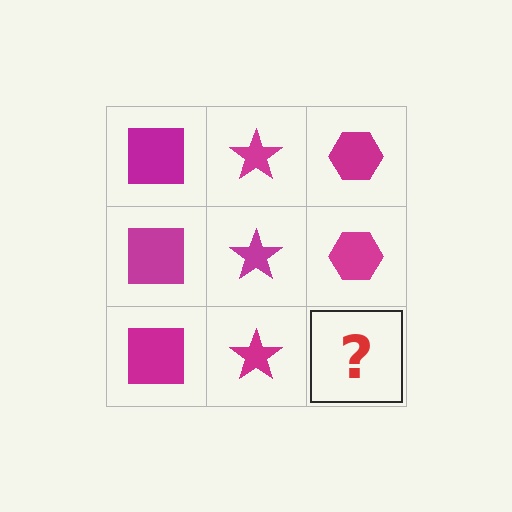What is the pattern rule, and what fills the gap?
The rule is that each column has a consistent shape. The gap should be filled with a magenta hexagon.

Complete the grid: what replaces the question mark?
The question mark should be replaced with a magenta hexagon.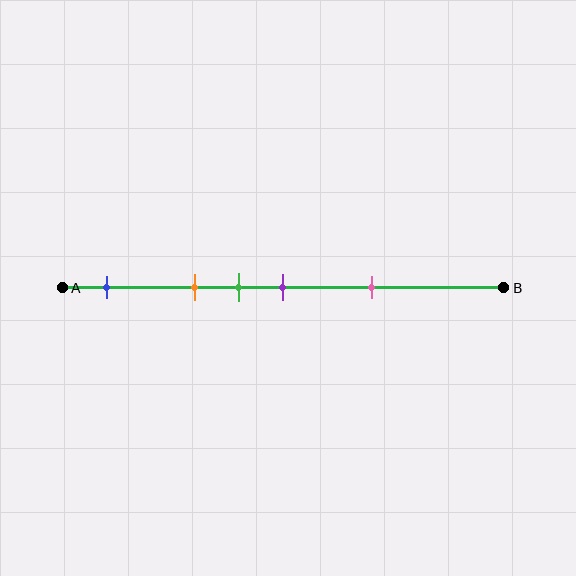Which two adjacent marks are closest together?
The green and purple marks are the closest adjacent pair.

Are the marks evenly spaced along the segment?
No, the marks are not evenly spaced.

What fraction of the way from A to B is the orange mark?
The orange mark is approximately 30% (0.3) of the way from A to B.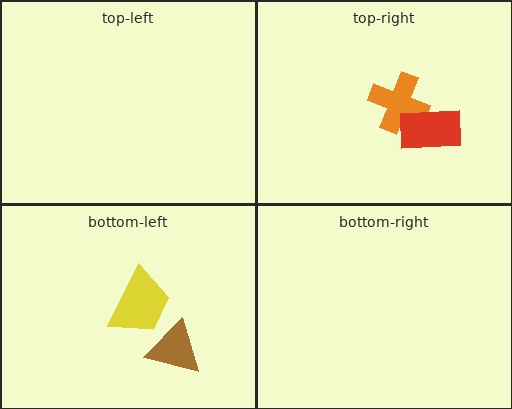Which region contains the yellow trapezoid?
The bottom-left region.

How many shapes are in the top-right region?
2.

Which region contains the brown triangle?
The bottom-left region.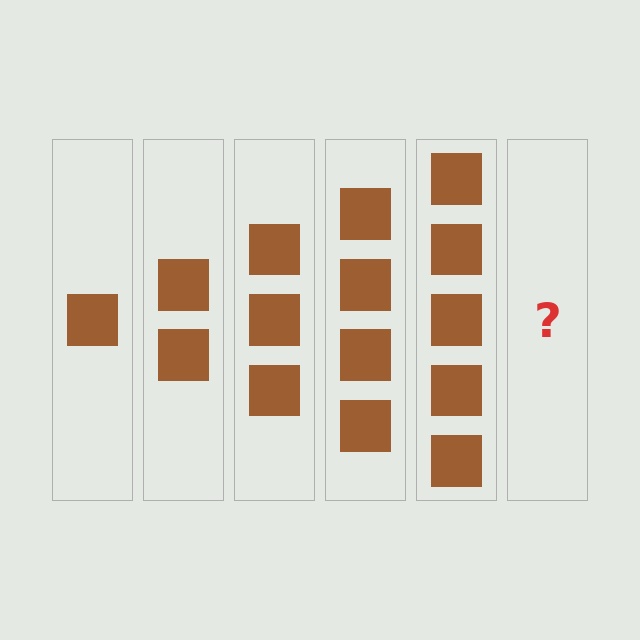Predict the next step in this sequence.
The next step is 6 squares.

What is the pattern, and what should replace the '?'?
The pattern is that each step adds one more square. The '?' should be 6 squares.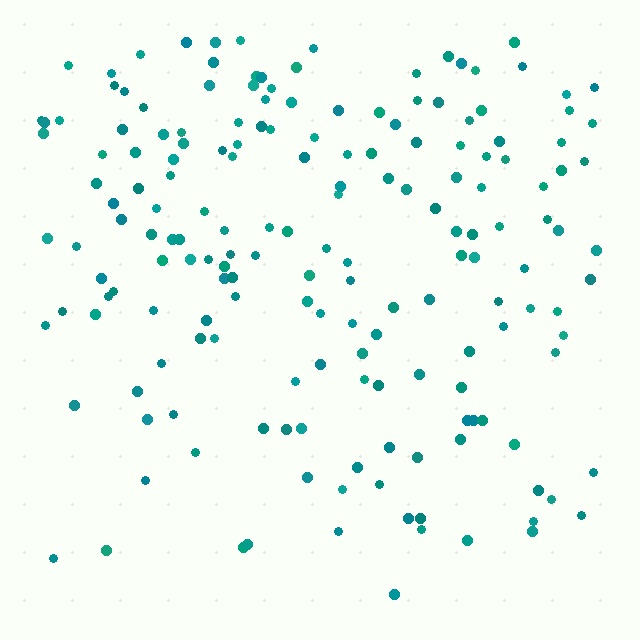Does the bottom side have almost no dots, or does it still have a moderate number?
Still a moderate number, just noticeably fewer than the top.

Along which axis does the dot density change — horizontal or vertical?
Vertical.